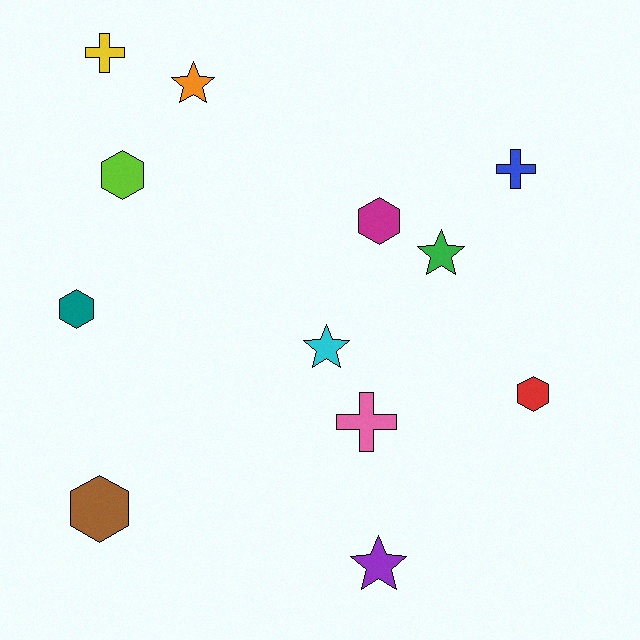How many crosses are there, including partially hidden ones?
There are 3 crosses.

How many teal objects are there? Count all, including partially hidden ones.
There is 1 teal object.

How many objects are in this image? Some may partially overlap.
There are 12 objects.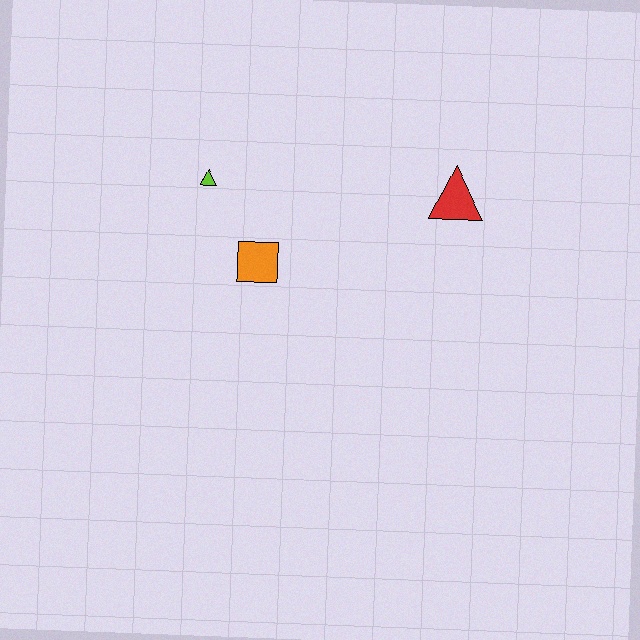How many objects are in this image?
There are 3 objects.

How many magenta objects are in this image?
There are no magenta objects.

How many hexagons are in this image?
There are no hexagons.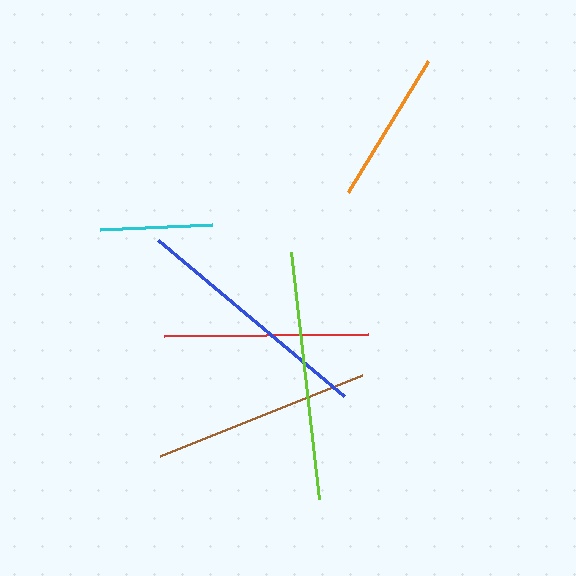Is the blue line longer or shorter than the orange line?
The blue line is longer than the orange line.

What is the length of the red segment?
The red segment is approximately 204 pixels long.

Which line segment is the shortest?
The cyan line is the shortest at approximately 113 pixels.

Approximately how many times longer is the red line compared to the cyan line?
The red line is approximately 1.8 times the length of the cyan line.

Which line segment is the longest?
The lime line is the longest at approximately 248 pixels.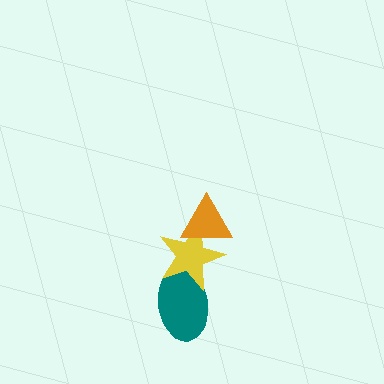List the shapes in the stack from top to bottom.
From top to bottom: the orange triangle, the yellow star, the teal ellipse.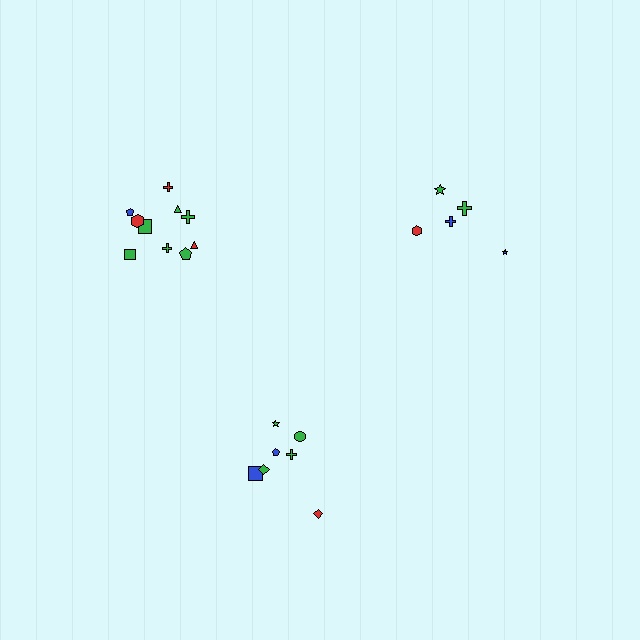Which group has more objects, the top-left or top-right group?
The top-left group.